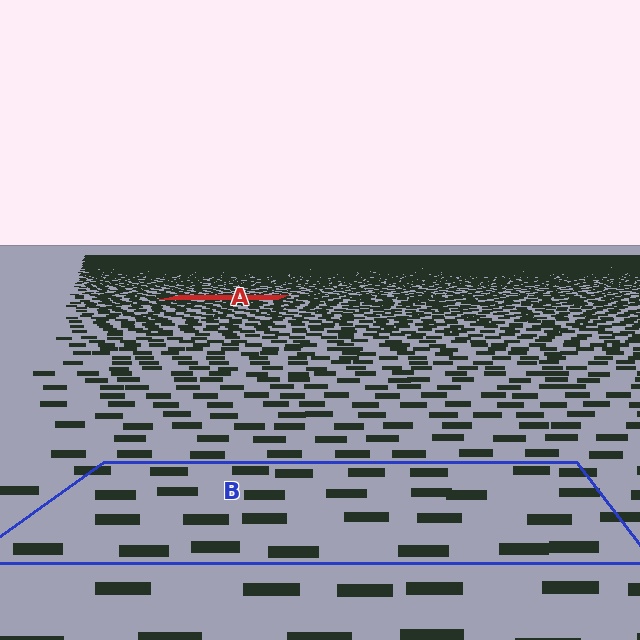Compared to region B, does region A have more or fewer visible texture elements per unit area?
Region A has more texture elements per unit area — they are packed more densely because it is farther away.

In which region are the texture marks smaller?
The texture marks are smaller in region A, because it is farther away.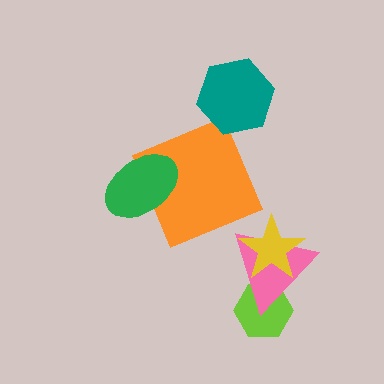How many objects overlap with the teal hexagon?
0 objects overlap with the teal hexagon.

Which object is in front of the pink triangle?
The yellow star is in front of the pink triangle.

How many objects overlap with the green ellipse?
1 object overlaps with the green ellipse.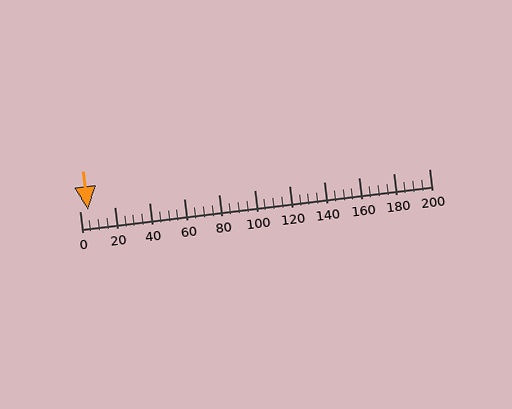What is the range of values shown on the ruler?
The ruler shows values from 0 to 200.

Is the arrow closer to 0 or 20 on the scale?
The arrow is closer to 0.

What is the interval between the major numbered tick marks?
The major tick marks are spaced 20 units apart.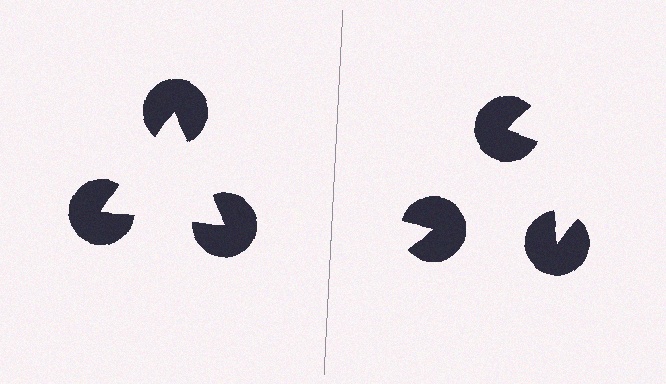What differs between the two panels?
The pac-man discs are positioned identically on both sides; only the wedge orientations differ. On the left they align to a triangle; on the right they are misaligned.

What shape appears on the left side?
An illusory triangle.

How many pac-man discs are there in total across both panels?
6 — 3 on each side.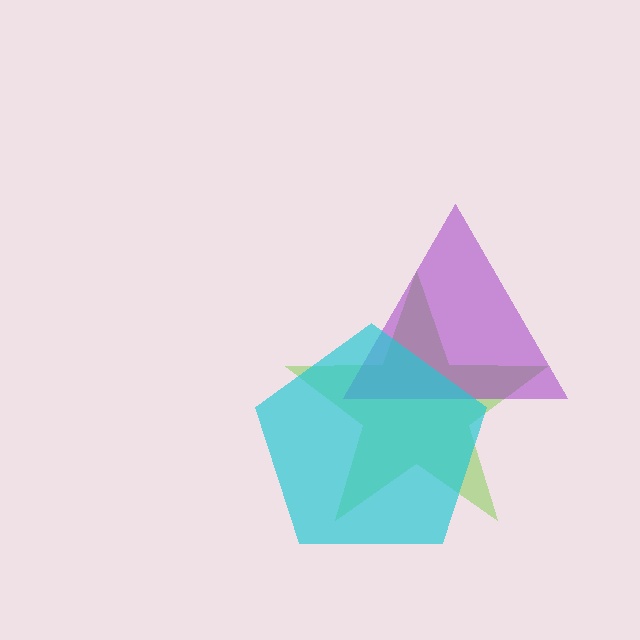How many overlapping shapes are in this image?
There are 3 overlapping shapes in the image.